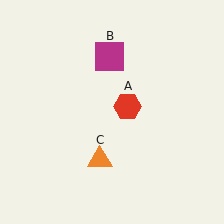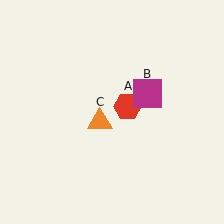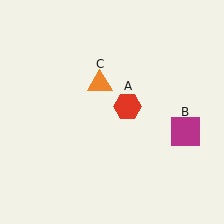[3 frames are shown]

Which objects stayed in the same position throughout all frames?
Red hexagon (object A) remained stationary.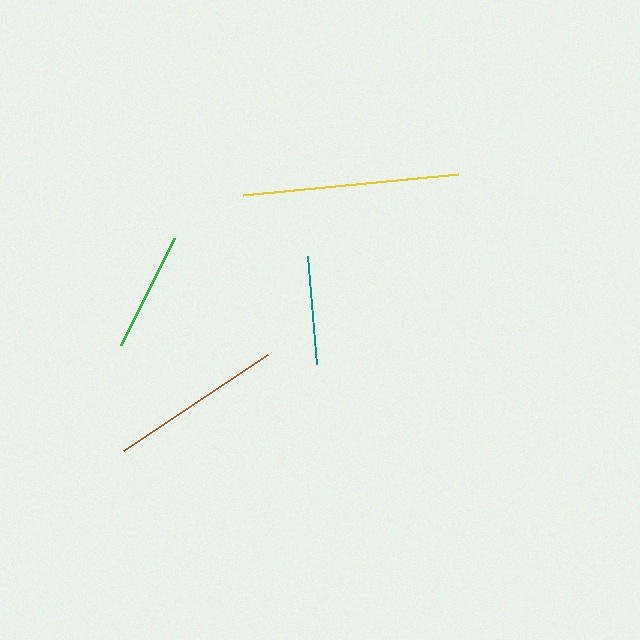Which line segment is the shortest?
The teal line is the shortest at approximately 108 pixels.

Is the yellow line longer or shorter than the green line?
The yellow line is longer than the green line.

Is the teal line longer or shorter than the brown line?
The brown line is longer than the teal line.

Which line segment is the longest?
The yellow line is the longest at approximately 216 pixels.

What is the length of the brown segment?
The brown segment is approximately 173 pixels long.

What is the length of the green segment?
The green segment is approximately 119 pixels long.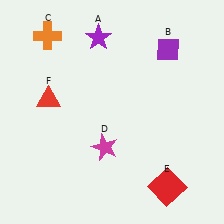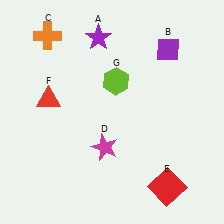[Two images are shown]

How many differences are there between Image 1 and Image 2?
There is 1 difference between the two images.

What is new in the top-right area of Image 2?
A lime hexagon (G) was added in the top-right area of Image 2.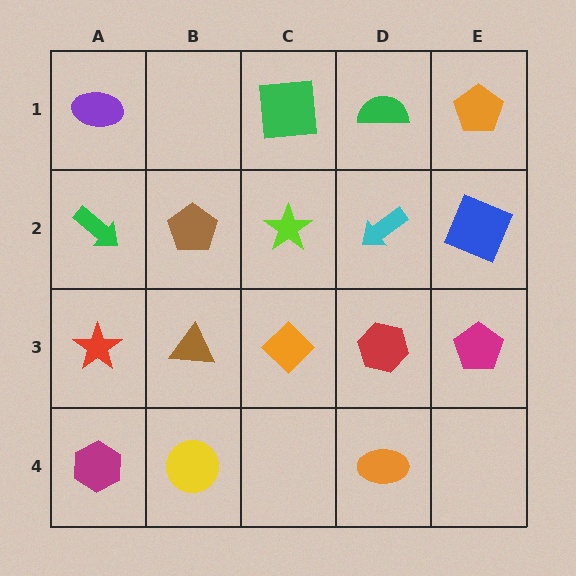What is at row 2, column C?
A lime star.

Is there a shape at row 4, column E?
No, that cell is empty.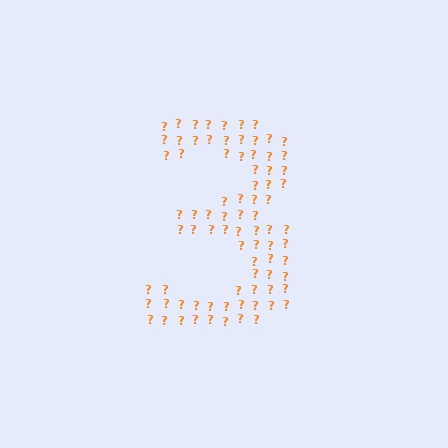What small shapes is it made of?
It is made of small question marks.